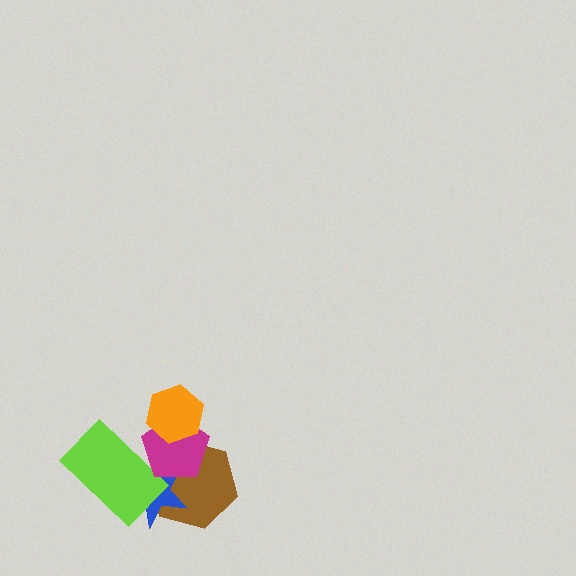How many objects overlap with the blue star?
3 objects overlap with the blue star.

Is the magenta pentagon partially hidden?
Yes, it is partially covered by another shape.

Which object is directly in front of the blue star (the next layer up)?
The lime rectangle is directly in front of the blue star.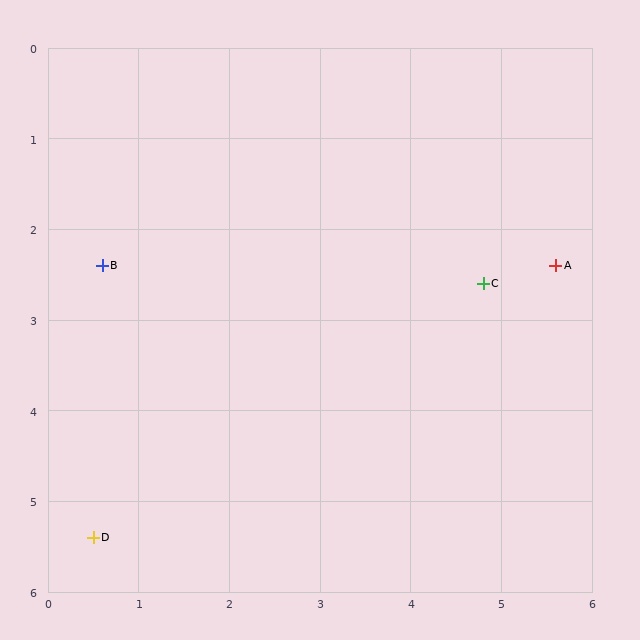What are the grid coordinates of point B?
Point B is at approximately (0.6, 2.4).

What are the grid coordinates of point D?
Point D is at approximately (0.5, 5.4).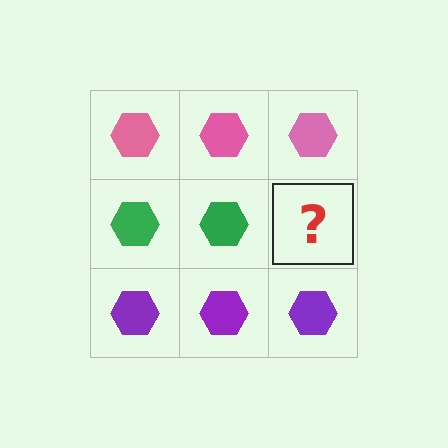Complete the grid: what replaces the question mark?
The question mark should be replaced with a green hexagon.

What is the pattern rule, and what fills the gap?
The rule is that each row has a consistent color. The gap should be filled with a green hexagon.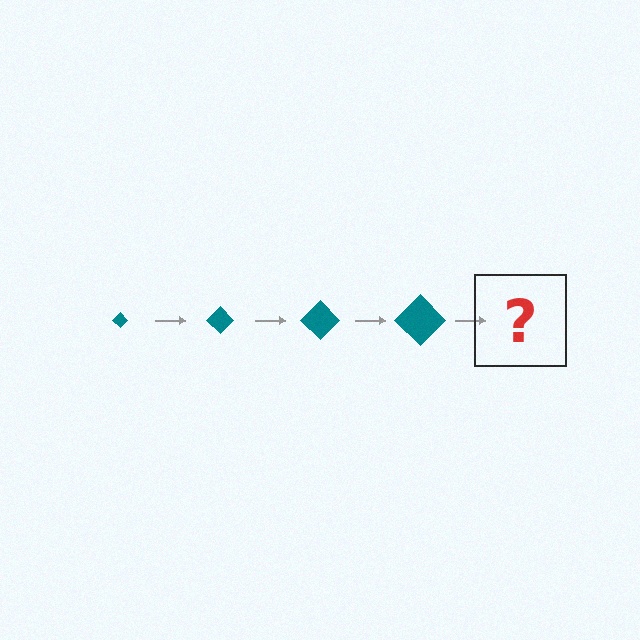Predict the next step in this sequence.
The next step is a teal diamond, larger than the previous one.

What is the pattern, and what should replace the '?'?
The pattern is that the diamond gets progressively larger each step. The '?' should be a teal diamond, larger than the previous one.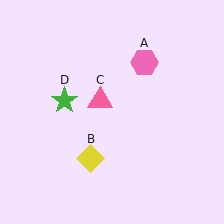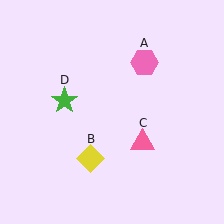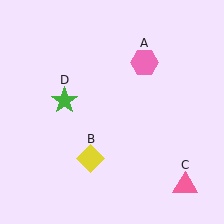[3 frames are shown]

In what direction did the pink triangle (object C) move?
The pink triangle (object C) moved down and to the right.